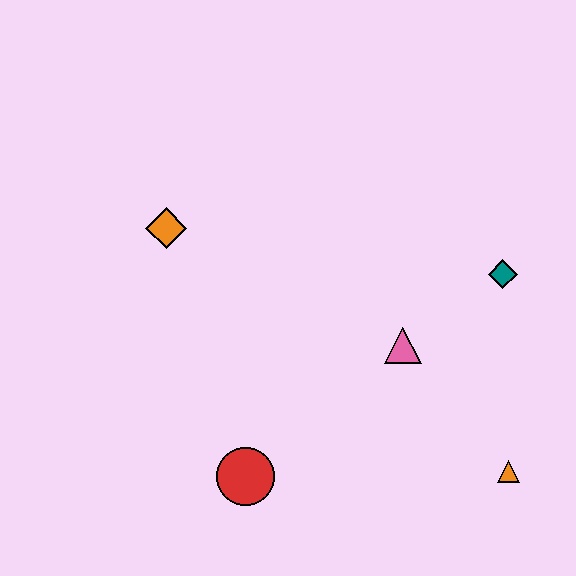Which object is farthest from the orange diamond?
The orange triangle is farthest from the orange diamond.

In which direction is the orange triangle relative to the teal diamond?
The orange triangle is below the teal diamond.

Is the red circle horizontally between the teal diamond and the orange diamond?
Yes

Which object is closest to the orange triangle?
The pink triangle is closest to the orange triangle.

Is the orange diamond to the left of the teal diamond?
Yes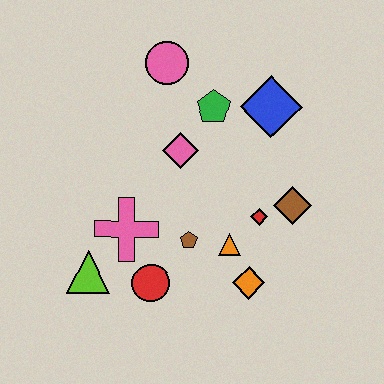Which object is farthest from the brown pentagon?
The pink circle is farthest from the brown pentagon.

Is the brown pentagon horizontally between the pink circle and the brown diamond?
Yes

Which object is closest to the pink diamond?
The green pentagon is closest to the pink diamond.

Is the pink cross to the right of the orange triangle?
No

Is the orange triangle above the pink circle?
No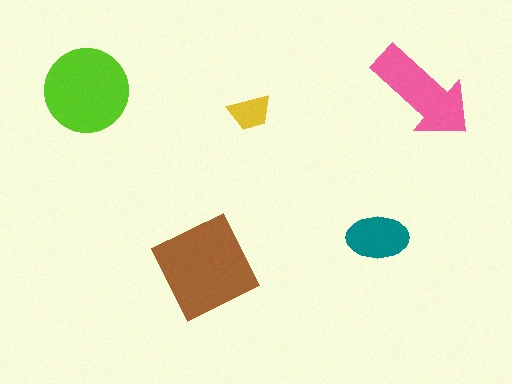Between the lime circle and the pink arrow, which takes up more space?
The lime circle.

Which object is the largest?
The brown diamond.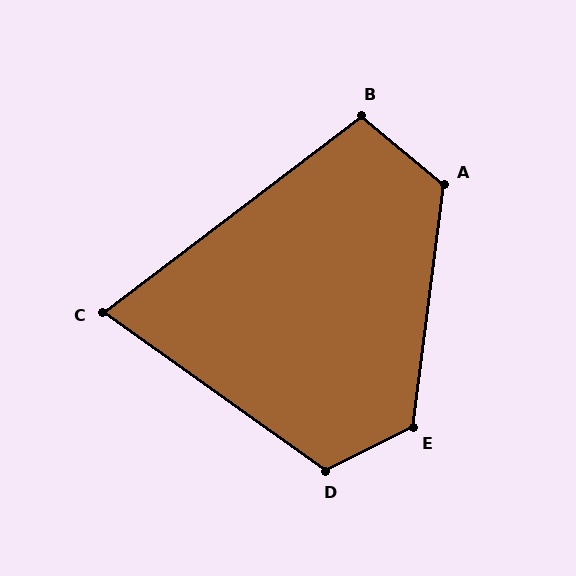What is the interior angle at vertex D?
Approximately 118 degrees (obtuse).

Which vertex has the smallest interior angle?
C, at approximately 73 degrees.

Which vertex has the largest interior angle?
E, at approximately 124 degrees.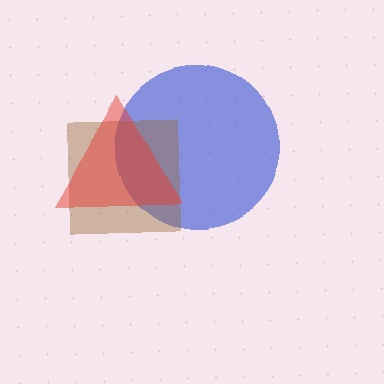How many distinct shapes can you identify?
There are 3 distinct shapes: a blue circle, a brown square, a red triangle.